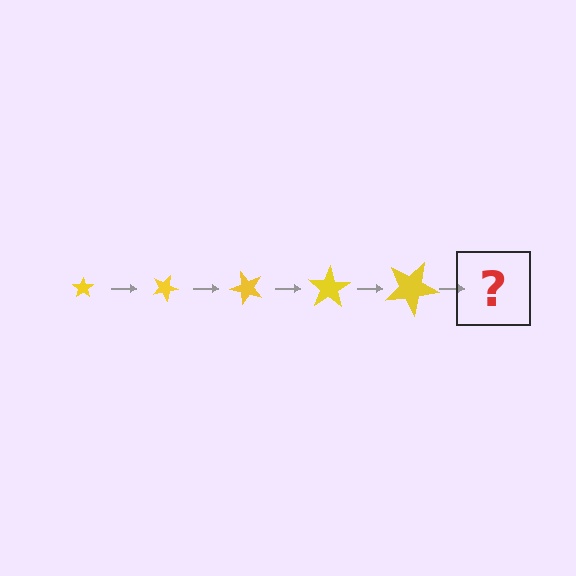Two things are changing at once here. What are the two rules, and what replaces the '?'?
The two rules are that the star grows larger each step and it rotates 25 degrees each step. The '?' should be a star, larger than the previous one and rotated 125 degrees from the start.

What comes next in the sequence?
The next element should be a star, larger than the previous one and rotated 125 degrees from the start.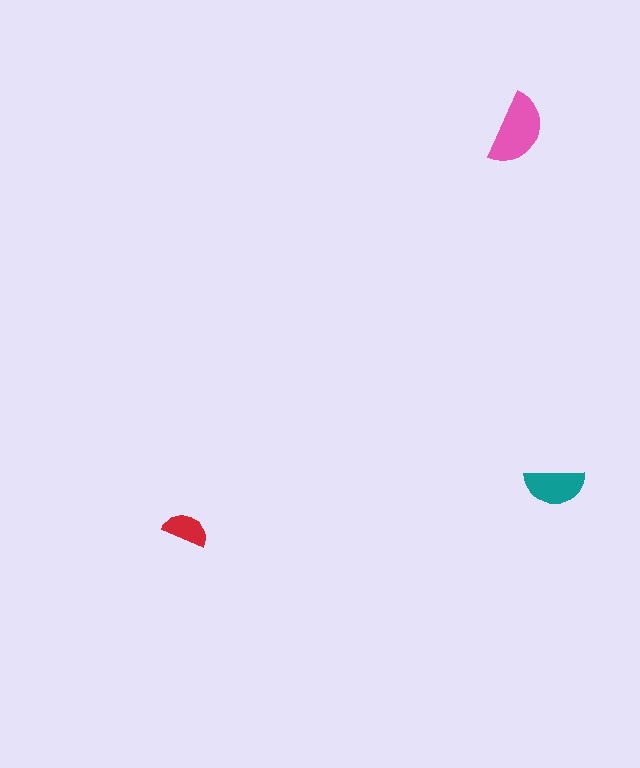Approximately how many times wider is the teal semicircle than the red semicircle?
About 1.5 times wider.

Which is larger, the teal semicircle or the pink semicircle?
The pink one.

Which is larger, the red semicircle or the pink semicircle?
The pink one.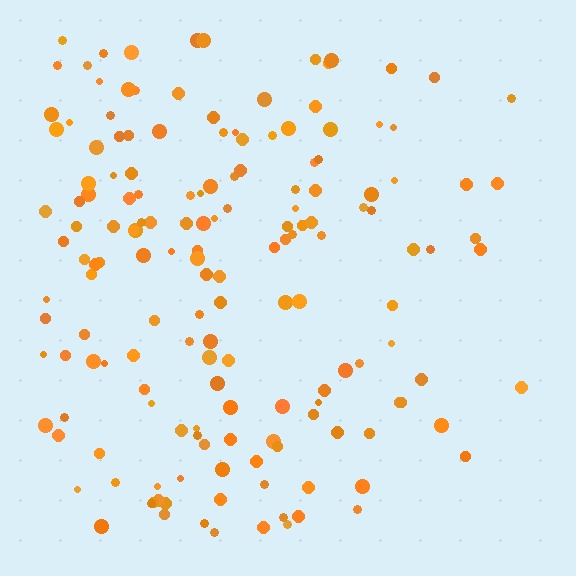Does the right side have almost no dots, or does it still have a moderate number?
Still a moderate number, just noticeably fewer than the left.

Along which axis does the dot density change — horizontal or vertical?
Horizontal.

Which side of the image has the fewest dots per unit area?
The right.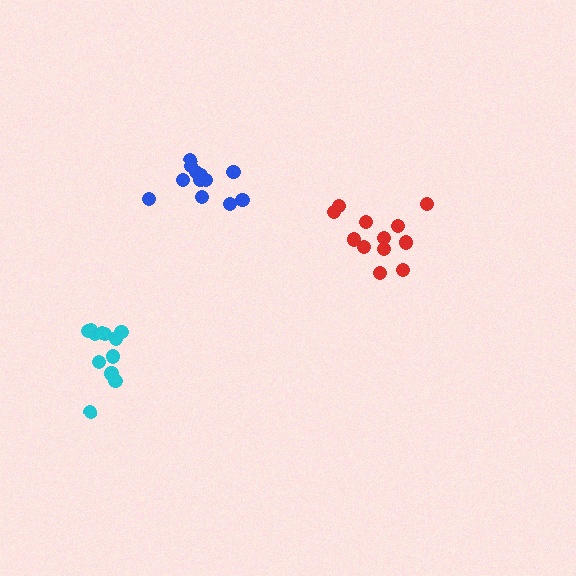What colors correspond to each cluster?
The clusters are colored: blue, red, cyan.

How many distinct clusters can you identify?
There are 3 distinct clusters.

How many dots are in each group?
Group 1: 12 dots, Group 2: 12 dots, Group 3: 13 dots (37 total).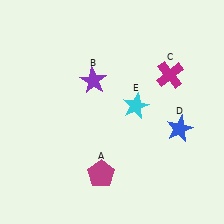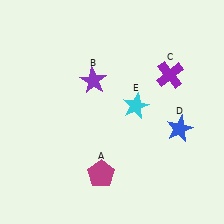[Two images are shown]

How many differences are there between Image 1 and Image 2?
There is 1 difference between the two images.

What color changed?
The cross (C) changed from magenta in Image 1 to purple in Image 2.